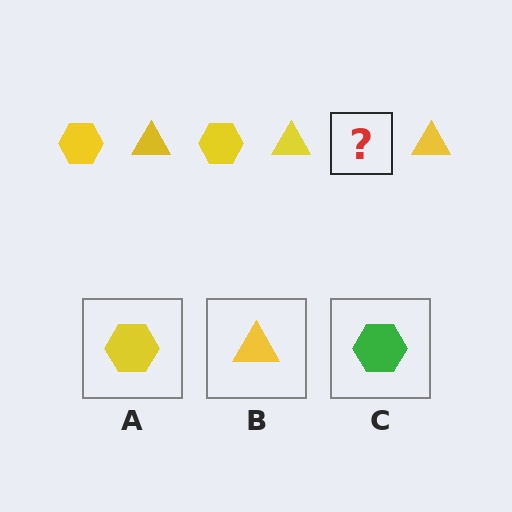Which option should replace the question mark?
Option A.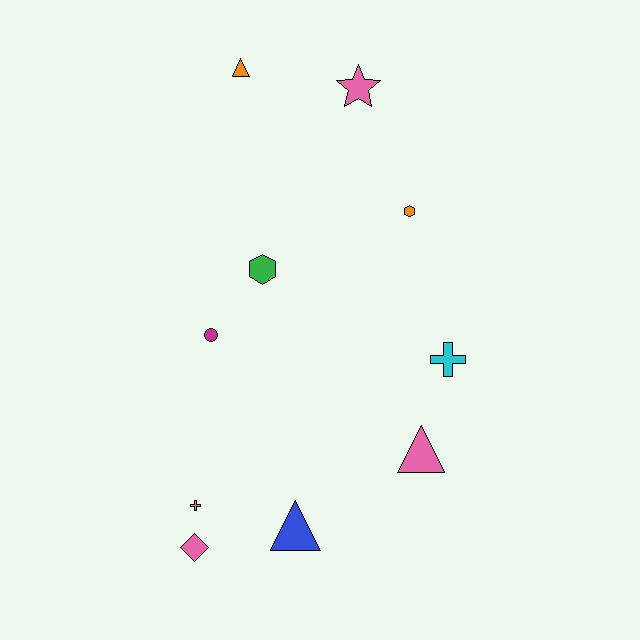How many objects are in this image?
There are 10 objects.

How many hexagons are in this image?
There are 2 hexagons.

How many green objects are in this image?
There is 1 green object.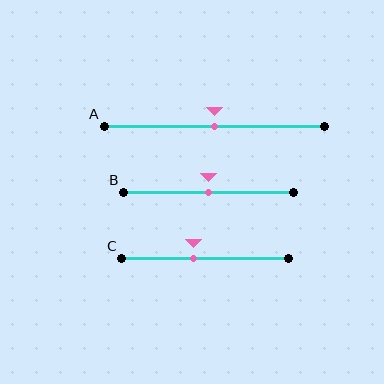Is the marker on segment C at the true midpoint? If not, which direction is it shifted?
No, the marker on segment C is shifted to the left by about 7% of the segment length.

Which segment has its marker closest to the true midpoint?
Segment A has its marker closest to the true midpoint.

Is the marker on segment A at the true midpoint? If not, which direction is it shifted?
Yes, the marker on segment A is at the true midpoint.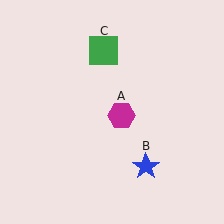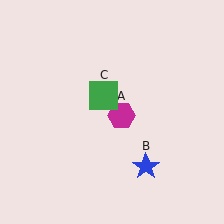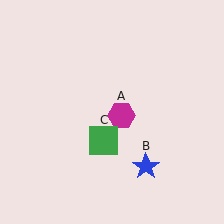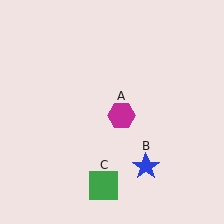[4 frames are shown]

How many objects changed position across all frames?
1 object changed position: green square (object C).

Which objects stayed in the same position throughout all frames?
Magenta hexagon (object A) and blue star (object B) remained stationary.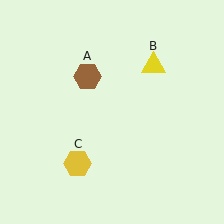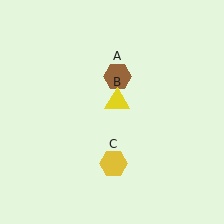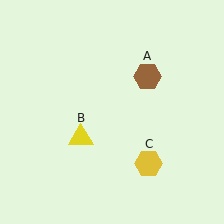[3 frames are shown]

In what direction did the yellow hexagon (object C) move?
The yellow hexagon (object C) moved right.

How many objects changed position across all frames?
3 objects changed position: brown hexagon (object A), yellow triangle (object B), yellow hexagon (object C).